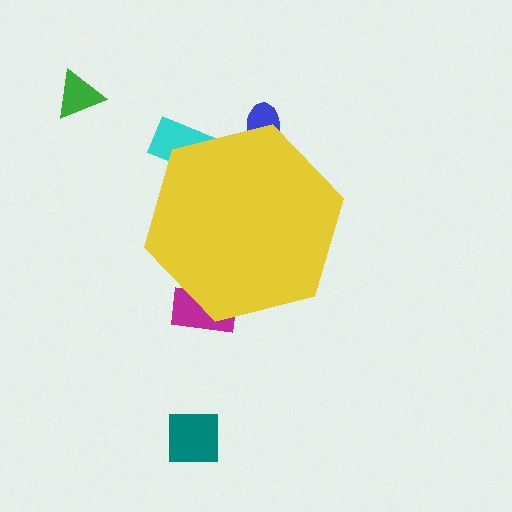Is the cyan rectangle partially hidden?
Yes, the cyan rectangle is partially hidden behind the yellow hexagon.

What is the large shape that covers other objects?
A yellow hexagon.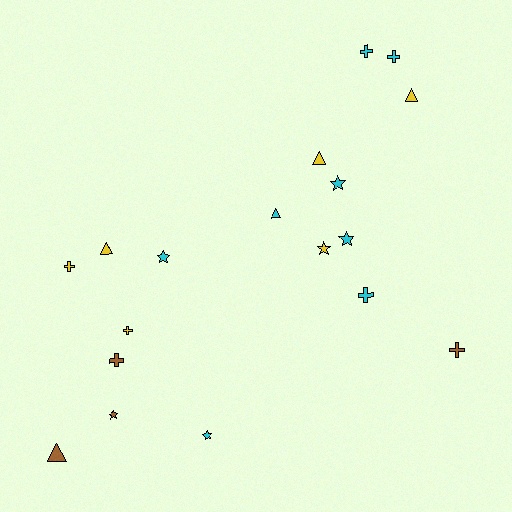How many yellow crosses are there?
There are 2 yellow crosses.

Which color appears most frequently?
Cyan, with 8 objects.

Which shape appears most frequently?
Cross, with 7 objects.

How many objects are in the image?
There are 18 objects.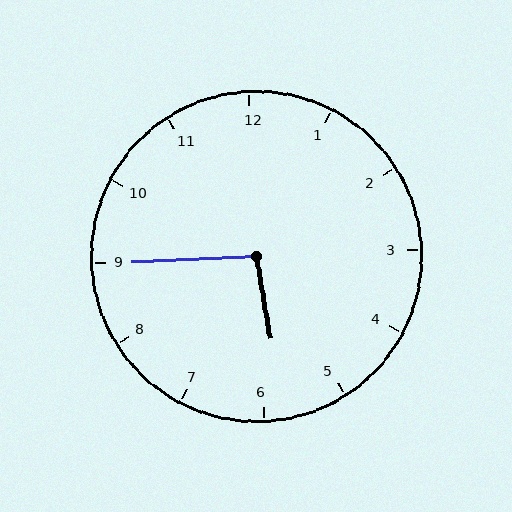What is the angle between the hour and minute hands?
Approximately 98 degrees.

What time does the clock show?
5:45.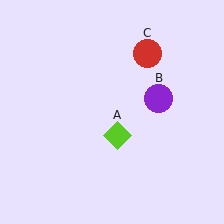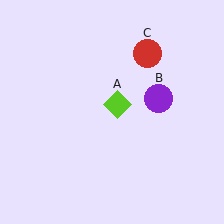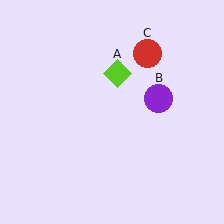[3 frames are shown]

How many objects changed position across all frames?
1 object changed position: lime diamond (object A).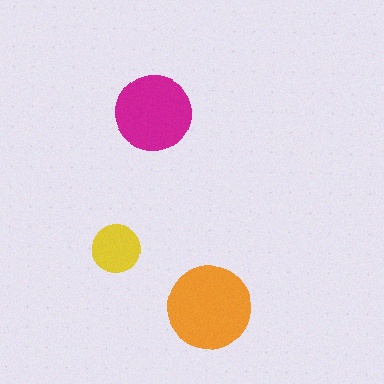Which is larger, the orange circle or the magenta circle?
The orange one.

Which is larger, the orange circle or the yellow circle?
The orange one.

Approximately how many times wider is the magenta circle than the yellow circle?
About 1.5 times wider.